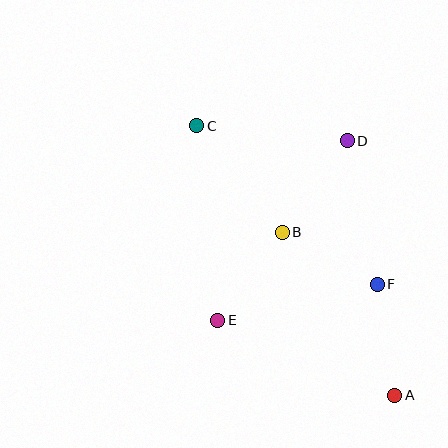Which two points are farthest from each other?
Points A and C are farthest from each other.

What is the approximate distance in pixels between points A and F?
The distance between A and F is approximately 113 pixels.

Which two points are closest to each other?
Points B and F are closest to each other.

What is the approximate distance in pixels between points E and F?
The distance between E and F is approximately 163 pixels.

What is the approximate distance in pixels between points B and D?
The distance between B and D is approximately 112 pixels.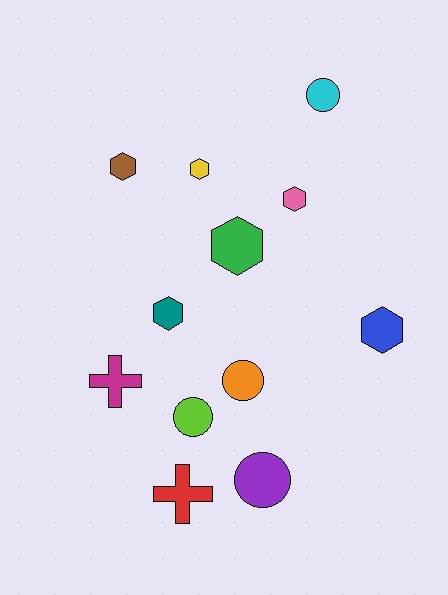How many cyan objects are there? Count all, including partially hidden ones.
There is 1 cyan object.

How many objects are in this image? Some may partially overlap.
There are 12 objects.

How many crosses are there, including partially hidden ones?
There are 2 crosses.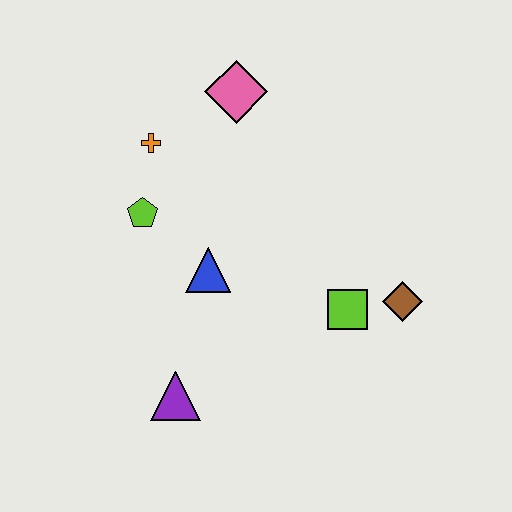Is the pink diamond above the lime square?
Yes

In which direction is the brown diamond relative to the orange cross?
The brown diamond is to the right of the orange cross.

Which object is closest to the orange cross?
The lime pentagon is closest to the orange cross.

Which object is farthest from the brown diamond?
The orange cross is farthest from the brown diamond.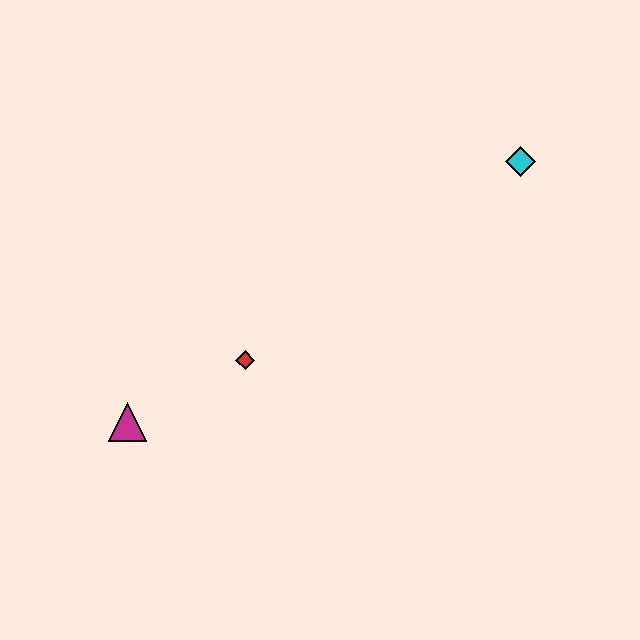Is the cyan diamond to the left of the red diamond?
No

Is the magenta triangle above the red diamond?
No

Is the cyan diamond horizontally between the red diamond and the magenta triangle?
No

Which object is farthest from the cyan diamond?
The magenta triangle is farthest from the cyan diamond.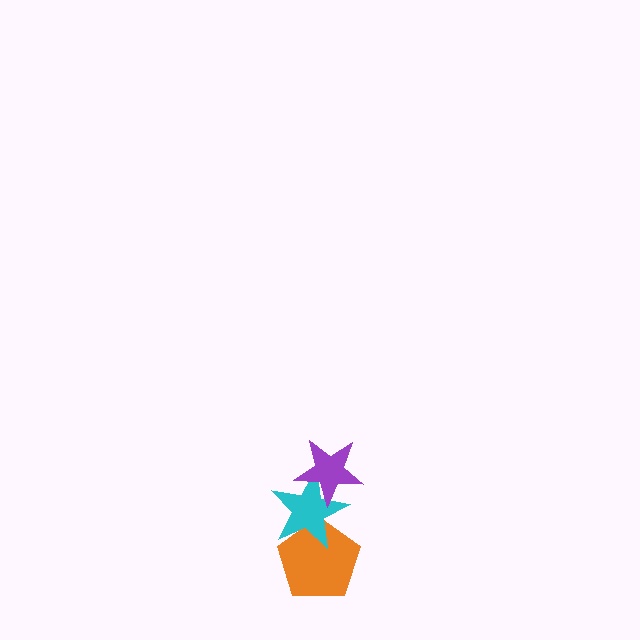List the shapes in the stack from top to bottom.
From top to bottom: the purple star, the cyan star, the orange pentagon.